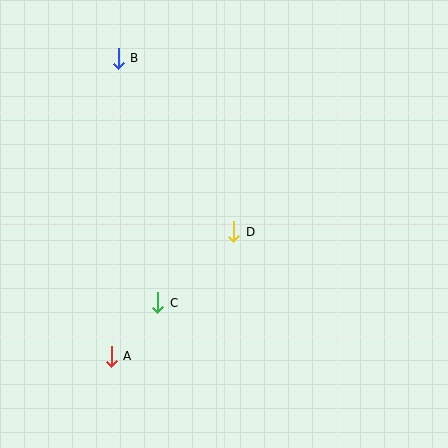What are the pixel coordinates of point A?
Point A is at (111, 356).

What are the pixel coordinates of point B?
Point B is at (118, 58).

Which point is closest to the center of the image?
Point D at (234, 232) is closest to the center.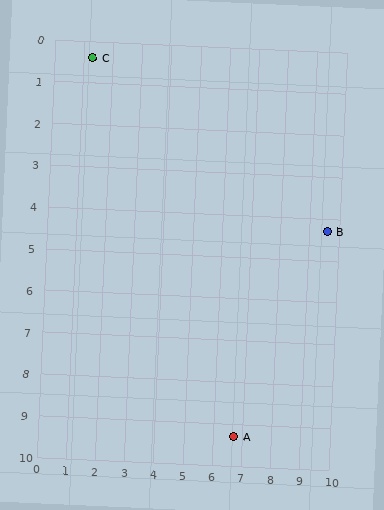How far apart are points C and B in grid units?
Points C and B are about 9.2 grid units apart.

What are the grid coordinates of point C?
Point C is at approximately (1.3, 0.4).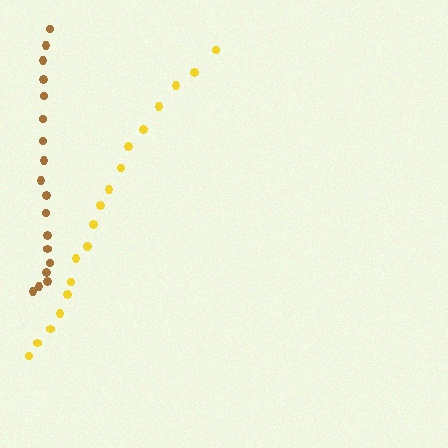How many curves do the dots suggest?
There are 2 distinct paths.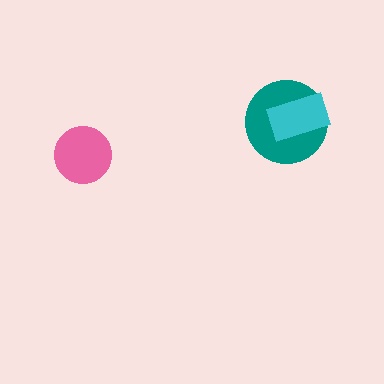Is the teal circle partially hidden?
Yes, it is partially covered by another shape.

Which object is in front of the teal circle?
The cyan rectangle is in front of the teal circle.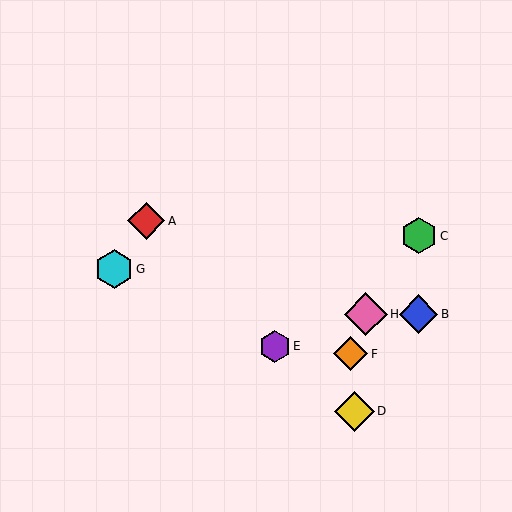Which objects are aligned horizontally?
Objects B, H are aligned horizontally.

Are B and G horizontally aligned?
No, B is at y≈314 and G is at y≈269.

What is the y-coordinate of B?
Object B is at y≈314.